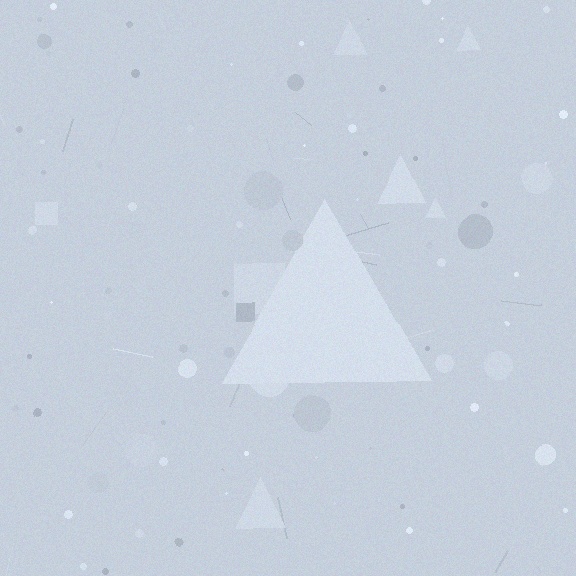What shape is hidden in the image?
A triangle is hidden in the image.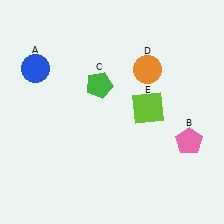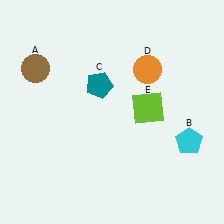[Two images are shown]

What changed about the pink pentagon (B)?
In Image 1, B is pink. In Image 2, it changed to cyan.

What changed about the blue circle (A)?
In Image 1, A is blue. In Image 2, it changed to brown.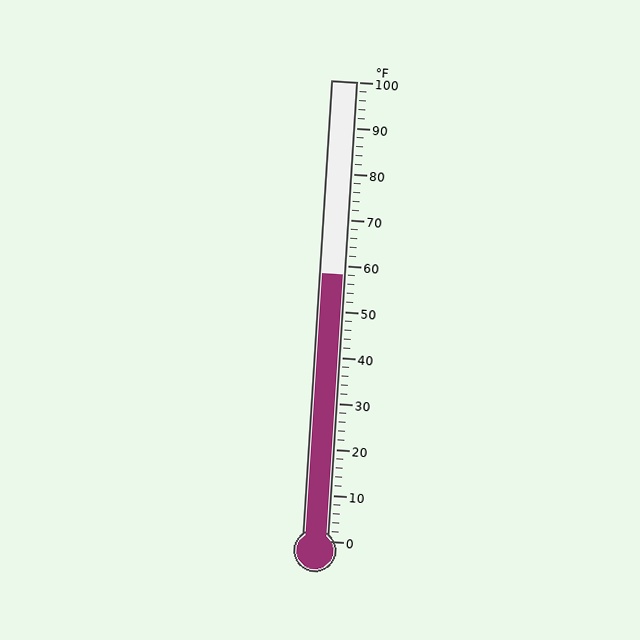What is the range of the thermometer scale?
The thermometer scale ranges from 0°F to 100°F.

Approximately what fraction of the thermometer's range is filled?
The thermometer is filled to approximately 60% of its range.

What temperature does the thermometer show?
The thermometer shows approximately 58°F.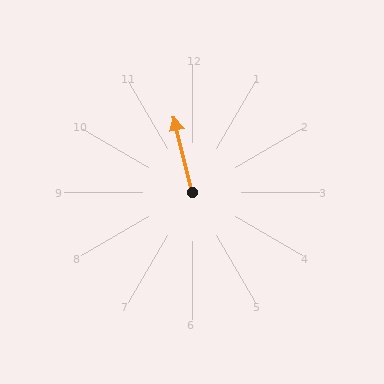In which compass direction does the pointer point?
North.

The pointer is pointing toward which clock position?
Roughly 12 o'clock.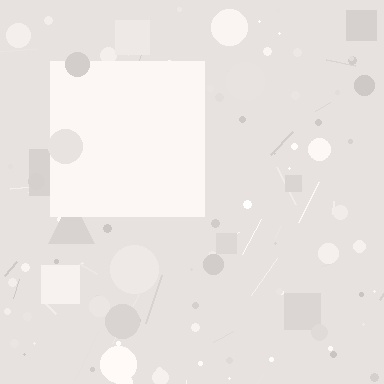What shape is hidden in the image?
A square is hidden in the image.